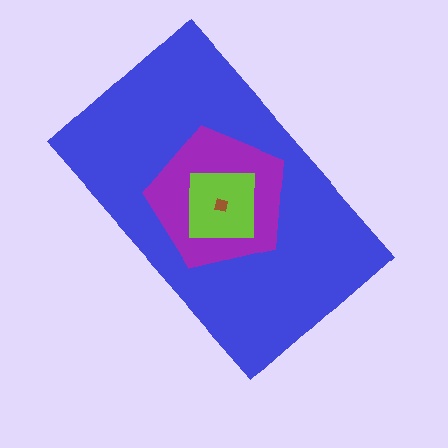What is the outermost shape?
The blue rectangle.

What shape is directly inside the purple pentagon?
The lime square.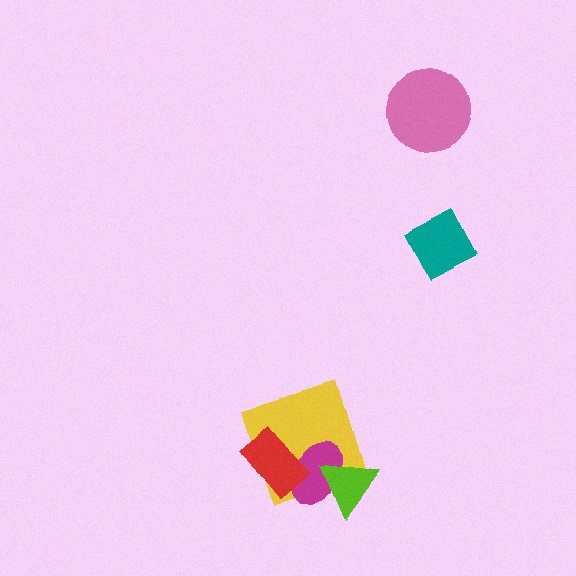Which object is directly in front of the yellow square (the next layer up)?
The magenta ellipse is directly in front of the yellow square.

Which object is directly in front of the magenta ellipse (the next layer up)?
The lime triangle is directly in front of the magenta ellipse.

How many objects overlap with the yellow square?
3 objects overlap with the yellow square.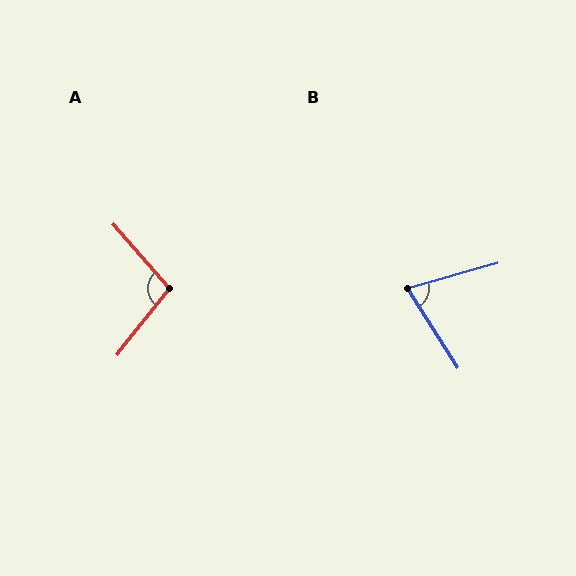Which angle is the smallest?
B, at approximately 73 degrees.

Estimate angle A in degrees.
Approximately 100 degrees.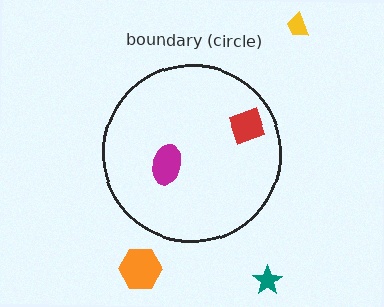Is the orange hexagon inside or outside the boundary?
Outside.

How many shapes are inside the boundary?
2 inside, 3 outside.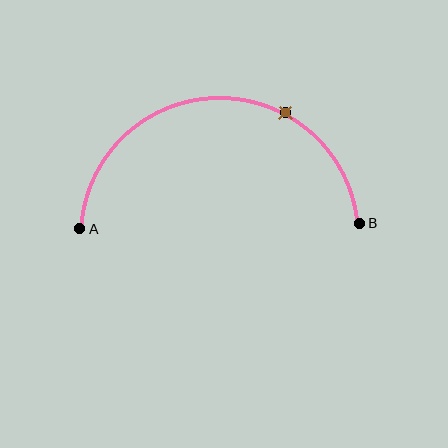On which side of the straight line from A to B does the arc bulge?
The arc bulges above the straight line connecting A and B.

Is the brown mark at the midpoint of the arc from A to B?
No. The brown mark lies on the arc but is closer to endpoint B. The arc midpoint would be at the point on the curve equidistant along the arc from both A and B.